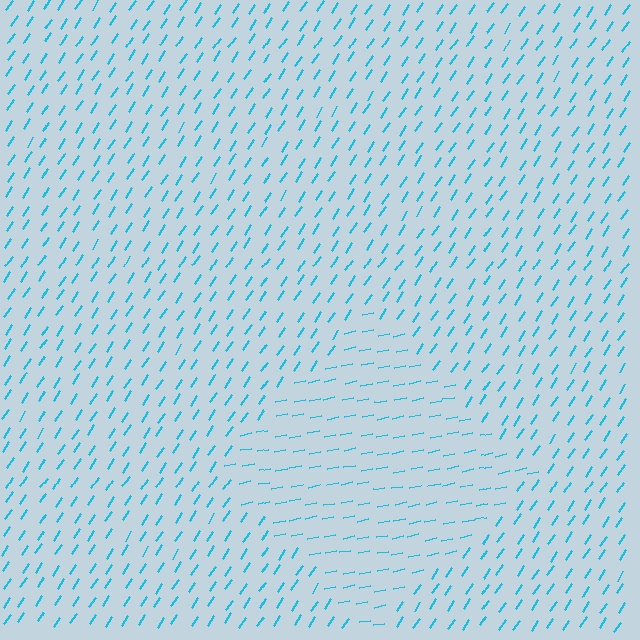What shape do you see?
I see a diamond.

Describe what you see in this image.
The image is filled with small cyan line segments. A diamond region in the image has lines oriented differently from the surrounding lines, creating a visible texture boundary.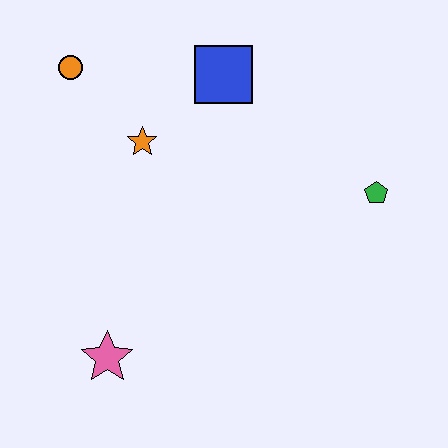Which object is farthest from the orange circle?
The green pentagon is farthest from the orange circle.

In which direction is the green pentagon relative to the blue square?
The green pentagon is to the right of the blue square.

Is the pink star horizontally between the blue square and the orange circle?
Yes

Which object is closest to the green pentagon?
The blue square is closest to the green pentagon.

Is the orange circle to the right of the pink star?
No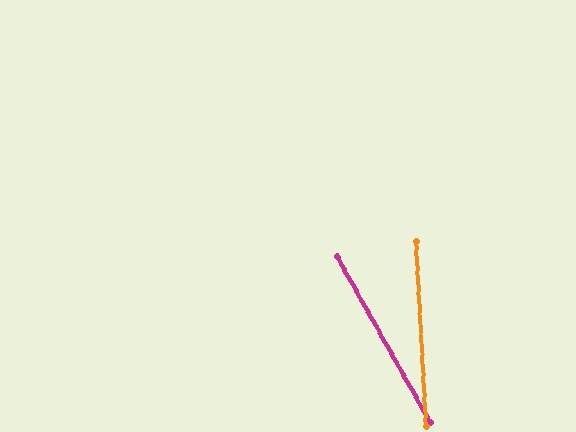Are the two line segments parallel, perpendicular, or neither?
Neither parallel nor perpendicular — they differ by about 26°.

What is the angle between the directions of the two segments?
Approximately 26 degrees.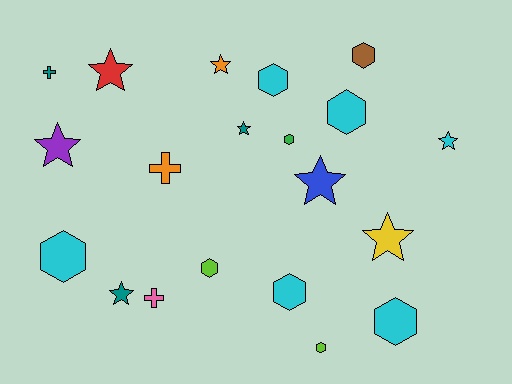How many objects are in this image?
There are 20 objects.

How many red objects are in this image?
There is 1 red object.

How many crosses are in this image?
There are 3 crosses.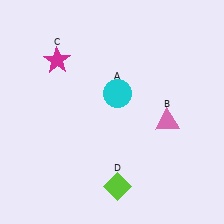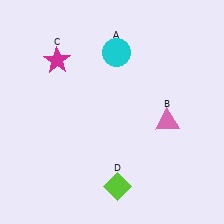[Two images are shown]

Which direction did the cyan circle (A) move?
The cyan circle (A) moved up.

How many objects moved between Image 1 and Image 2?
1 object moved between the two images.